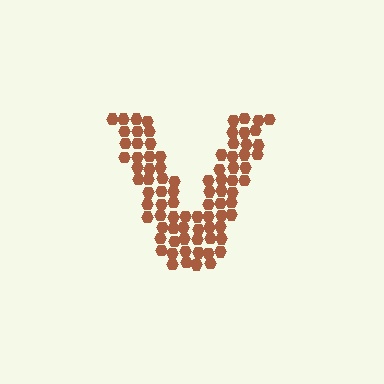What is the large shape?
The large shape is the letter V.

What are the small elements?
The small elements are hexagons.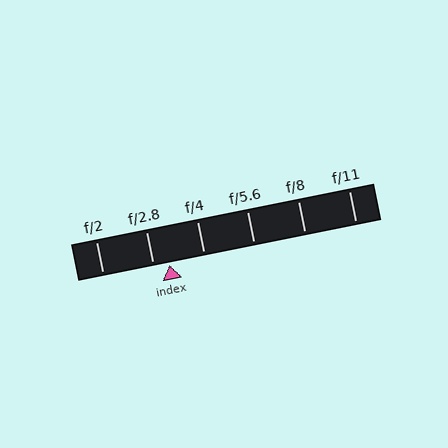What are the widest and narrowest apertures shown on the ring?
The widest aperture shown is f/2 and the narrowest is f/11.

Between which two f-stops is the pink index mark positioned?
The index mark is between f/2.8 and f/4.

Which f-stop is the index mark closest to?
The index mark is closest to f/2.8.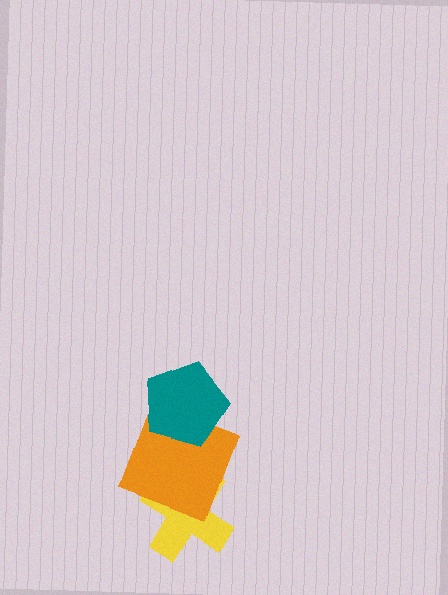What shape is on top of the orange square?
The teal pentagon is on top of the orange square.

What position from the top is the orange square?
The orange square is 2nd from the top.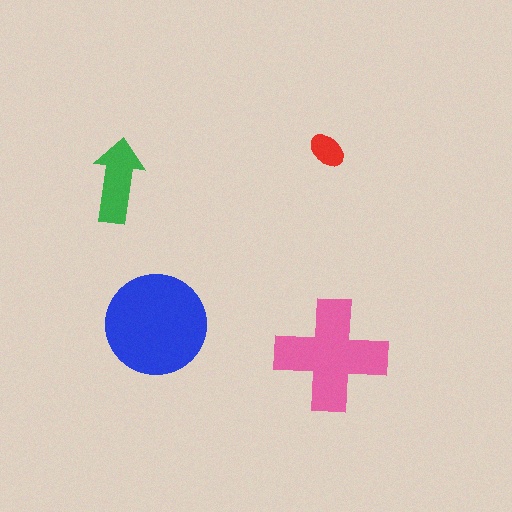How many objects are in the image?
There are 4 objects in the image.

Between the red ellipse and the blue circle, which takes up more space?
The blue circle.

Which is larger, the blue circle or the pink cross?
The blue circle.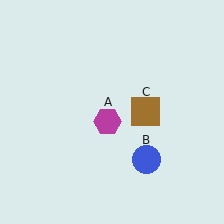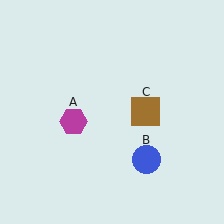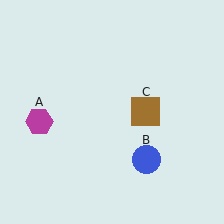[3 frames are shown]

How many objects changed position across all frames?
1 object changed position: magenta hexagon (object A).